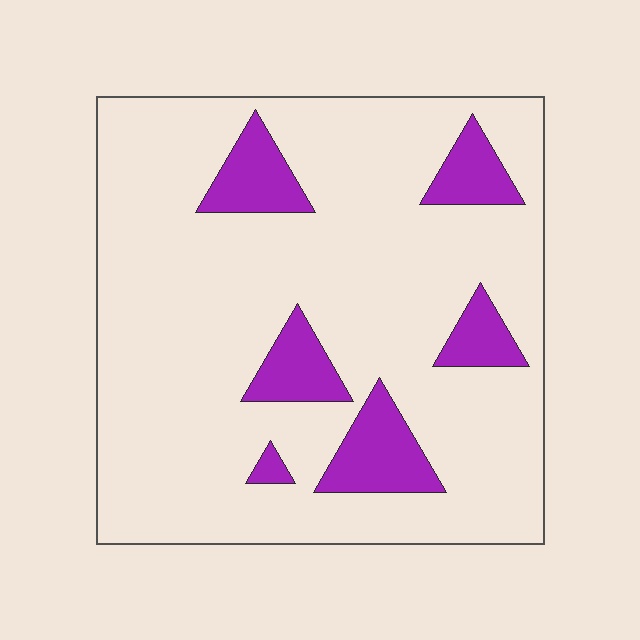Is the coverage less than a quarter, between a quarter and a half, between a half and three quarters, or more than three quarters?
Less than a quarter.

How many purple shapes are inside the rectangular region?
6.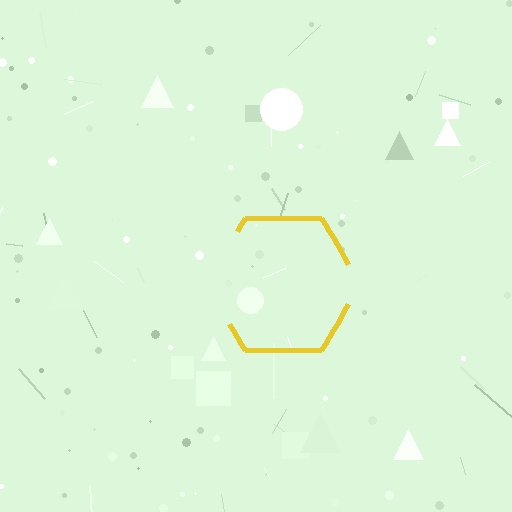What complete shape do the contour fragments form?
The contour fragments form a hexagon.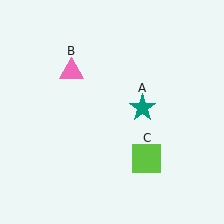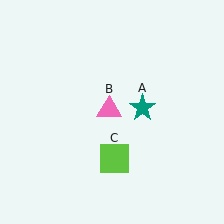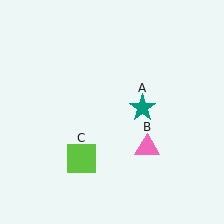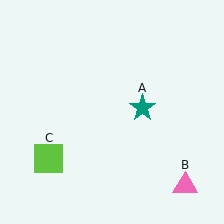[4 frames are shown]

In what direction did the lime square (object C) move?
The lime square (object C) moved left.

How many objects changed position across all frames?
2 objects changed position: pink triangle (object B), lime square (object C).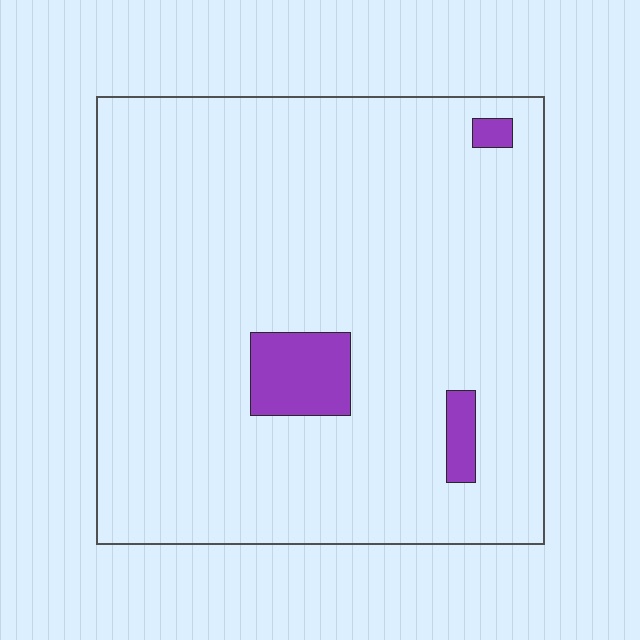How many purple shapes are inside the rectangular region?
3.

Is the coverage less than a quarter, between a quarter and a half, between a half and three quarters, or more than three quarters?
Less than a quarter.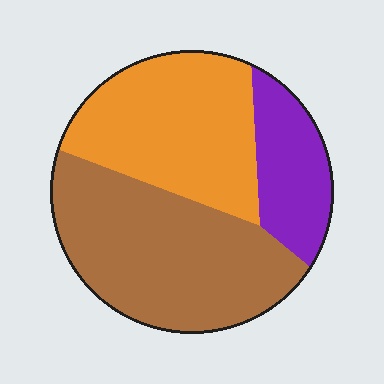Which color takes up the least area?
Purple, at roughly 20%.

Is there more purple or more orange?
Orange.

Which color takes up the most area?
Brown, at roughly 45%.